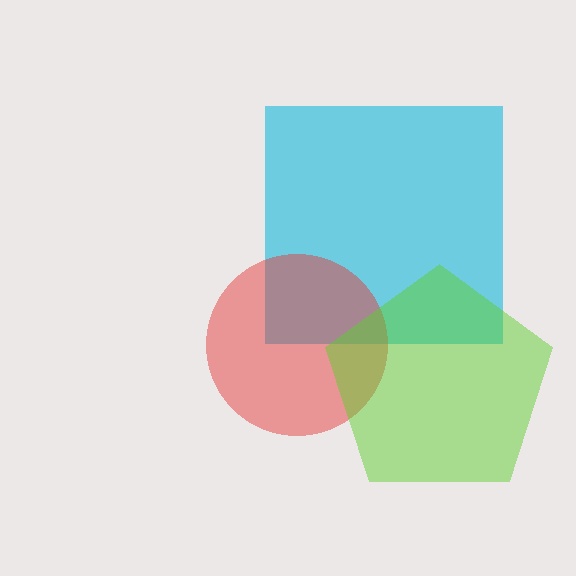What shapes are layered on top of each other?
The layered shapes are: a cyan square, a red circle, a lime pentagon.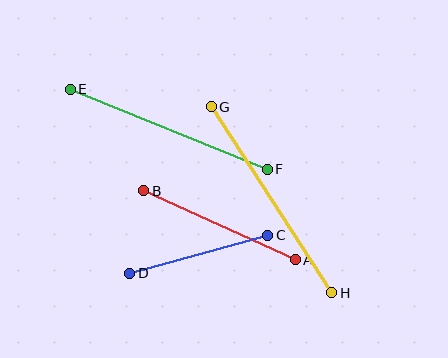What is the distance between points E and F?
The distance is approximately 213 pixels.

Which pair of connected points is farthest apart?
Points G and H are farthest apart.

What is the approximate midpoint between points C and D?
The midpoint is at approximately (199, 254) pixels.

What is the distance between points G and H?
The distance is approximately 222 pixels.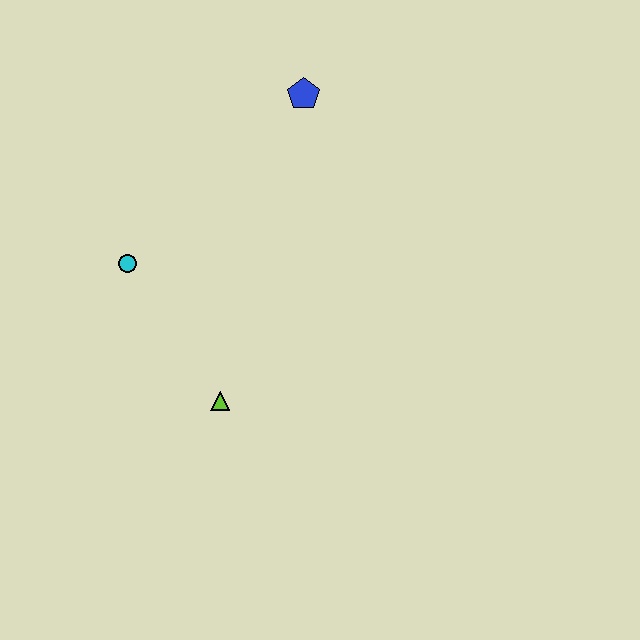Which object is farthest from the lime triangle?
The blue pentagon is farthest from the lime triangle.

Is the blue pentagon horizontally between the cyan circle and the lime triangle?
No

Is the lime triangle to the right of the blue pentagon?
No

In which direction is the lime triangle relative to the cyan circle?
The lime triangle is below the cyan circle.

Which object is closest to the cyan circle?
The lime triangle is closest to the cyan circle.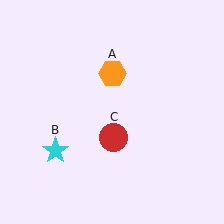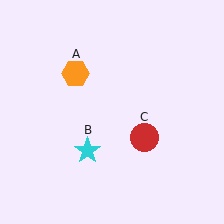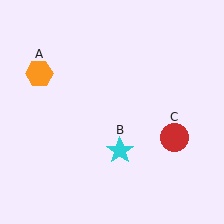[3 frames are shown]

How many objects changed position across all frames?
3 objects changed position: orange hexagon (object A), cyan star (object B), red circle (object C).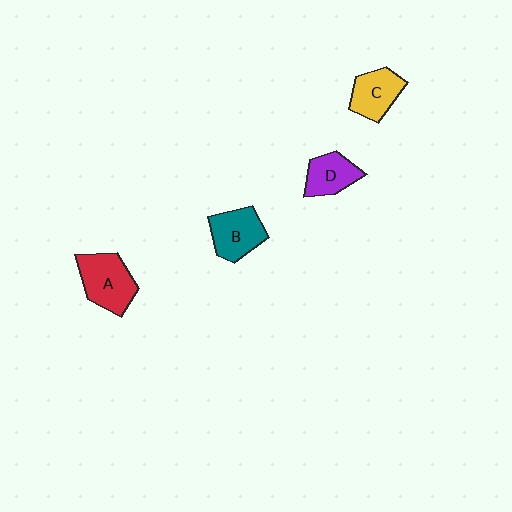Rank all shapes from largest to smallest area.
From largest to smallest: A (red), B (teal), C (yellow), D (purple).